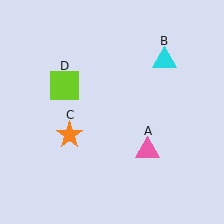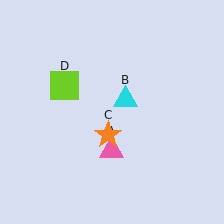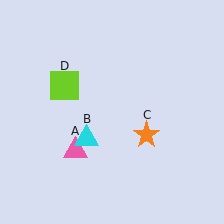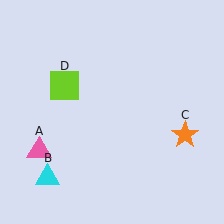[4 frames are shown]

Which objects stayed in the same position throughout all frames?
Lime square (object D) remained stationary.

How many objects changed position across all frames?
3 objects changed position: pink triangle (object A), cyan triangle (object B), orange star (object C).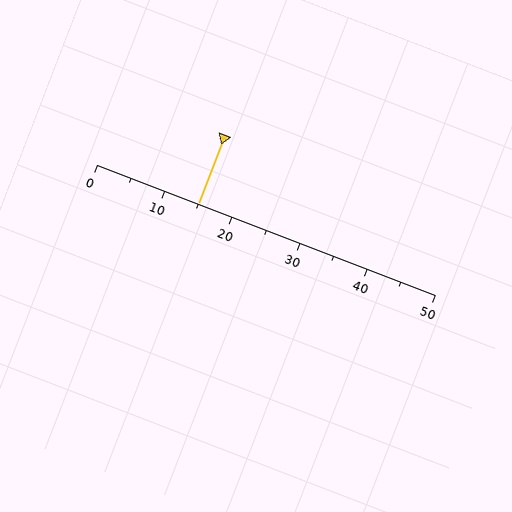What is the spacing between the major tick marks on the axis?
The major ticks are spaced 10 apart.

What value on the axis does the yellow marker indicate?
The marker indicates approximately 15.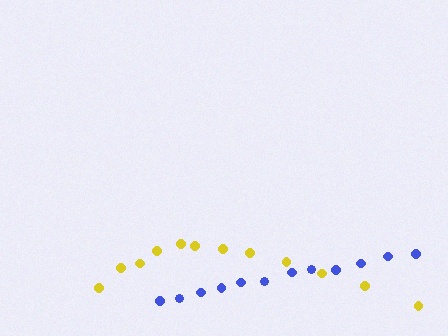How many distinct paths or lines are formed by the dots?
There are 2 distinct paths.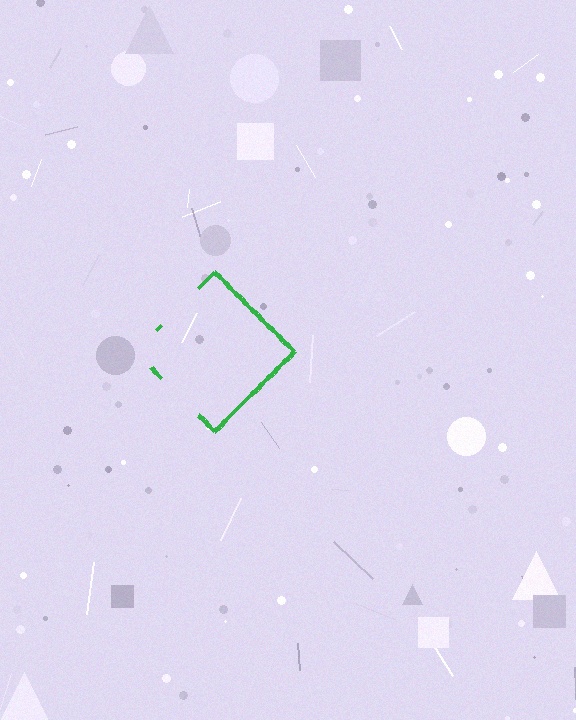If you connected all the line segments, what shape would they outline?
They would outline a diamond.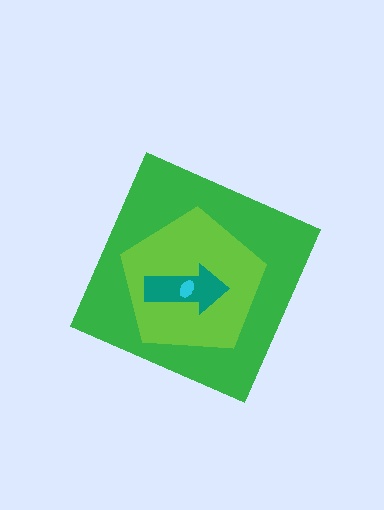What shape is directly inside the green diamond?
The lime pentagon.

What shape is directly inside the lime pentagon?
The teal arrow.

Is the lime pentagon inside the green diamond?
Yes.